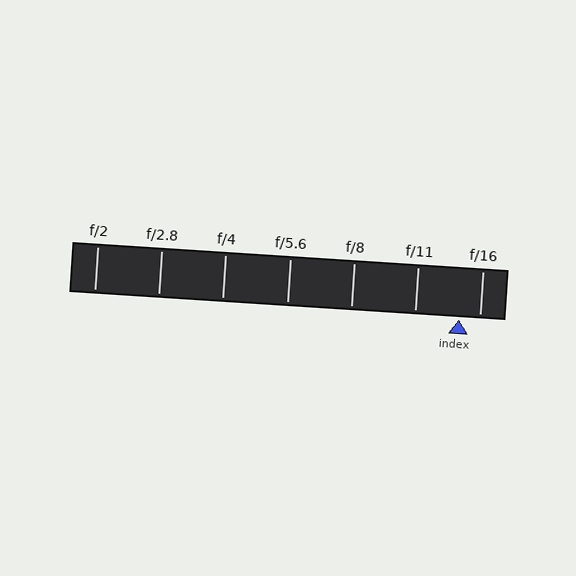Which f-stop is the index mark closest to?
The index mark is closest to f/16.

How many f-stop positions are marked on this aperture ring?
There are 7 f-stop positions marked.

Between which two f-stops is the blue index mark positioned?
The index mark is between f/11 and f/16.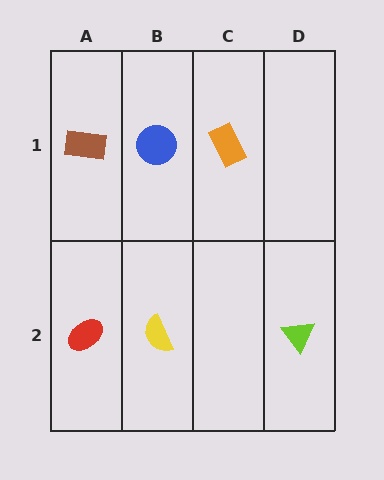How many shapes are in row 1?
3 shapes.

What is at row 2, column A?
A red ellipse.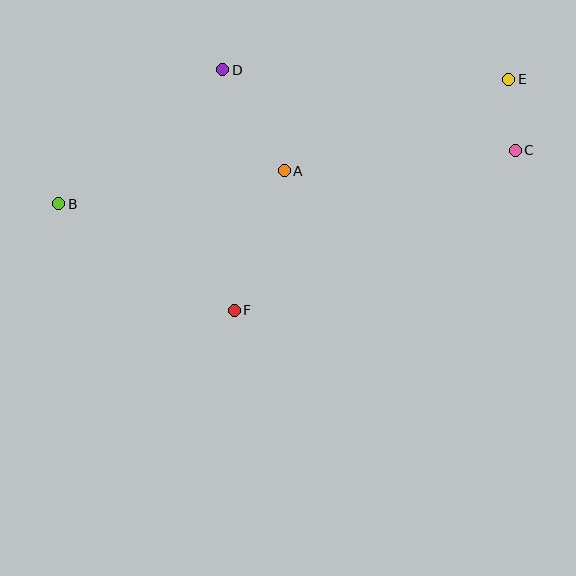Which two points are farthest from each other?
Points B and E are farthest from each other.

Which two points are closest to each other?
Points C and E are closest to each other.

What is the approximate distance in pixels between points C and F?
The distance between C and F is approximately 324 pixels.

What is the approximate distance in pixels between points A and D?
The distance between A and D is approximately 118 pixels.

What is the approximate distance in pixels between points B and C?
The distance between B and C is approximately 460 pixels.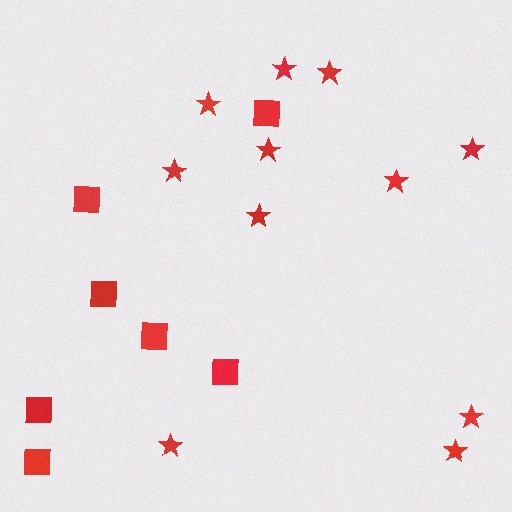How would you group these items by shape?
There are 2 groups: one group of squares (7) and one group of stars (11).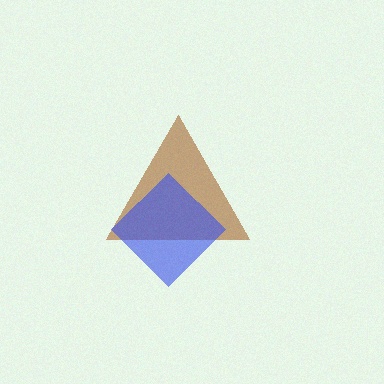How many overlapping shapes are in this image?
There are 2 overlapping shapes in the image.